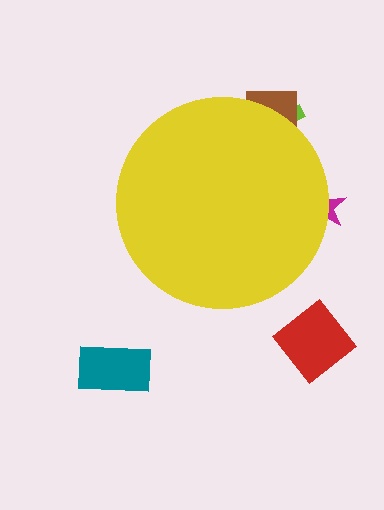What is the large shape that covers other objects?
A yellow circle.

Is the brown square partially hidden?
Yes, the brown square is partially hidden behind the yellow circle.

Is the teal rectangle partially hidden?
No, the teal rectangle is fully visible.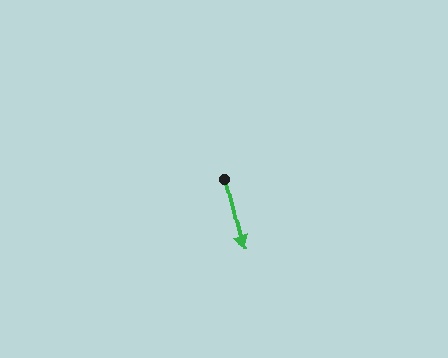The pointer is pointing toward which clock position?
Roughly 6 o'clock.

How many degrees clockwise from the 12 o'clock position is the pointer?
Approximately 166 degrees.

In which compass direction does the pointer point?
South.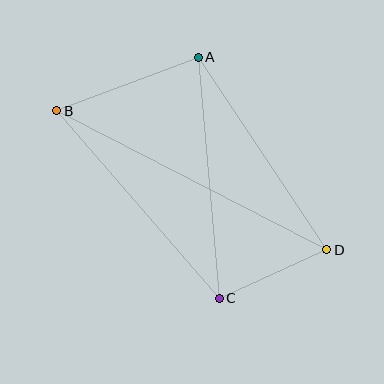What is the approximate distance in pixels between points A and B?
The distance between A and B is approximately 151 pixels.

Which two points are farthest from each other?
Points B and D are farthest from each other.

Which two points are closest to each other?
Points C and D are closest to each other.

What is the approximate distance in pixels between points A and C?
The distance between A and C is approximately 242 pixels.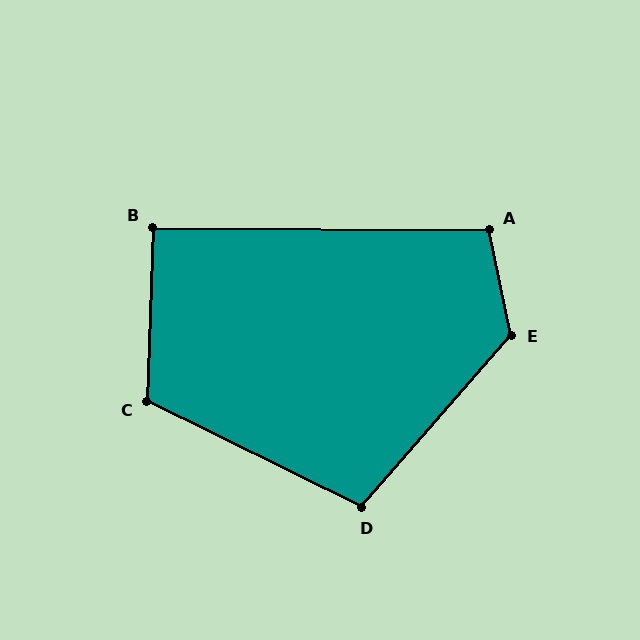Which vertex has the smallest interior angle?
B, at approximately 91 degrees.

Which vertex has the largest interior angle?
E, at approximately 127 degrees.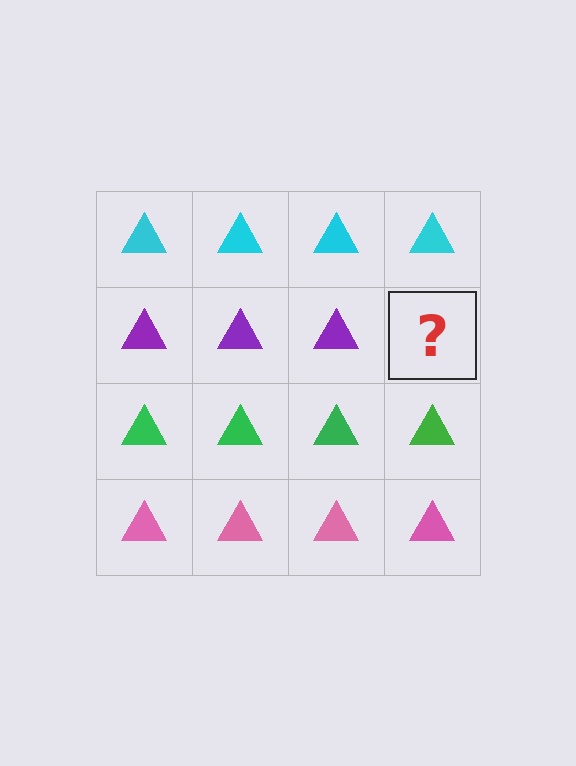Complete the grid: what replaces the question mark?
The question mark should be replaced with a purple triangle.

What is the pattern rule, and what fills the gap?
The rule is that each row has a consistent color. The gap should be filled with a purple triangle.